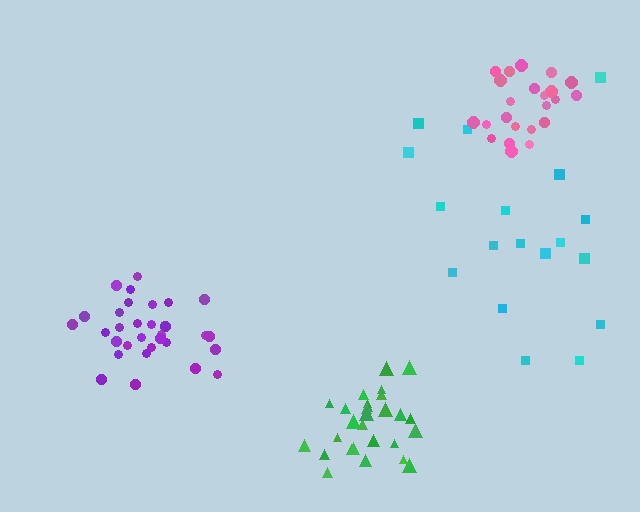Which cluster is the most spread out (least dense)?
Cyan.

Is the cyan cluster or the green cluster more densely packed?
Green.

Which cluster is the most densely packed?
Pink.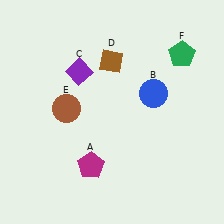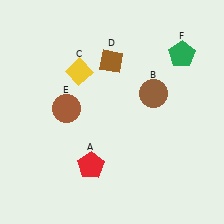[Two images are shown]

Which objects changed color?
A changed from magenta to red. B changed from blue to brown. C changed from purple to yellow.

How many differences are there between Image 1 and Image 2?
There are 3 differences between the two images.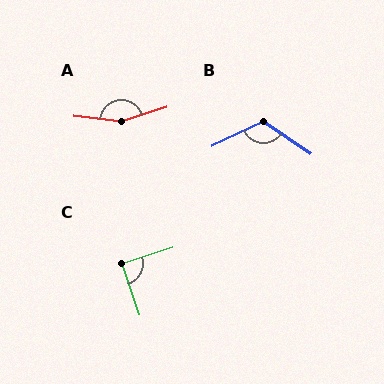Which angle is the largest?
A, at approximately 155 degrees.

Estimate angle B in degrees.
Approximately 120 degrees.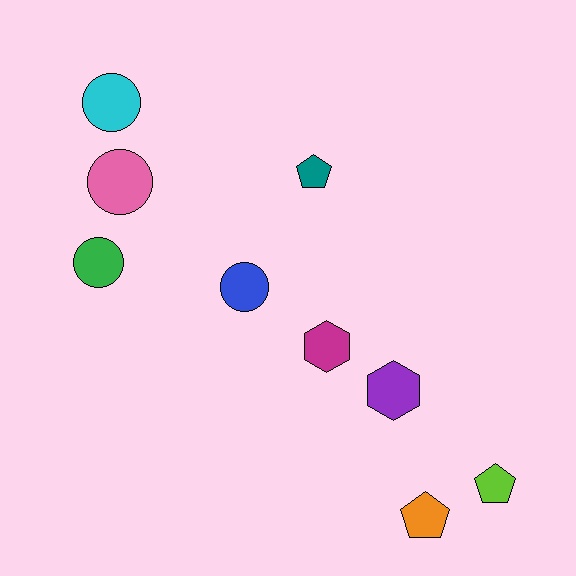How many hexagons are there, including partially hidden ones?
There are 2 hexagons.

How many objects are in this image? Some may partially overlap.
There are 9 objects.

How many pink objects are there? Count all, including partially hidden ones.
There is 1 pink object.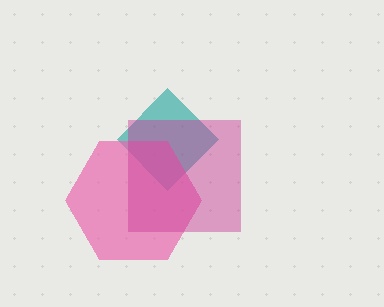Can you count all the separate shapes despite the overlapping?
Yes, there are 3 separate shapes.